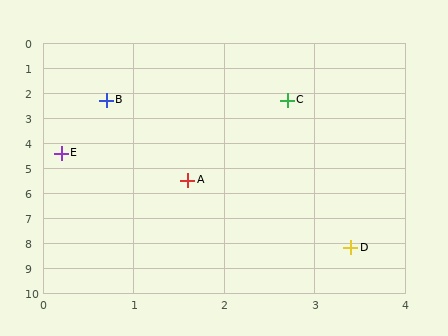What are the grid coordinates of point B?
Point B is at approximately (0.7, 2.3).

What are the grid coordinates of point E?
Point E is at approximately (0.2, 4.4).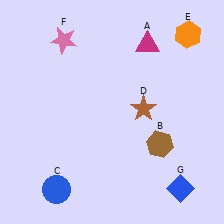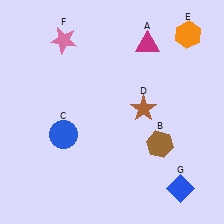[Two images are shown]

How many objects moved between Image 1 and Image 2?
1 object moved between the two images.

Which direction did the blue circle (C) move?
The blue circle (C) moved up.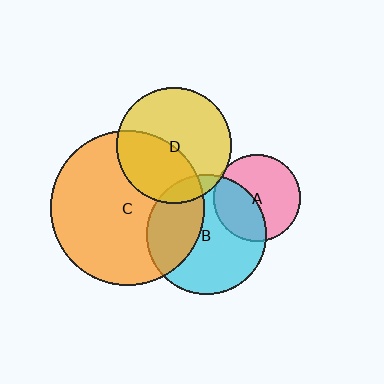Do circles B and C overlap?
Yes.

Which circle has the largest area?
Circle C (orange).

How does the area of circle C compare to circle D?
Approximately 1.8 times.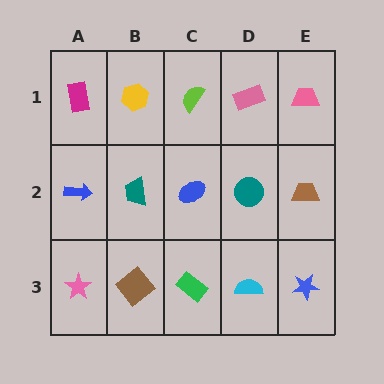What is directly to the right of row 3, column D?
A blue star.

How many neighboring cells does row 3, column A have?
2.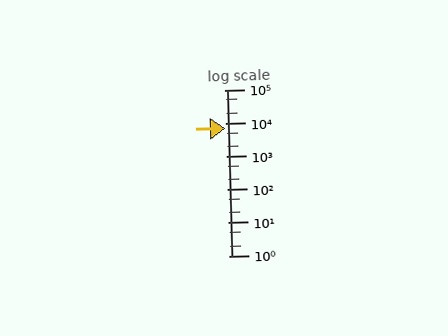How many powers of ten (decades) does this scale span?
The scale spans 5 decades, from 1 to 100000.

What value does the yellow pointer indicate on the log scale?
The pointer indicates approximately 6700.